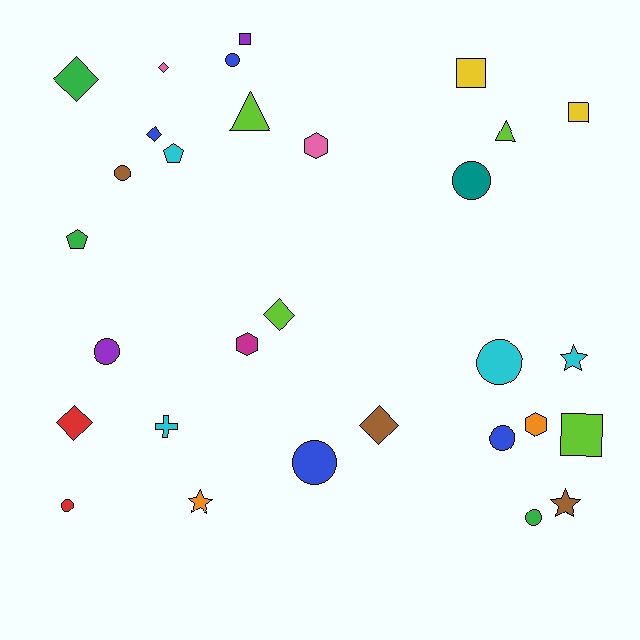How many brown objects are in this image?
There are 3 brown objects.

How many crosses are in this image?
There is 1 cross.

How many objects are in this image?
There are 30 objects.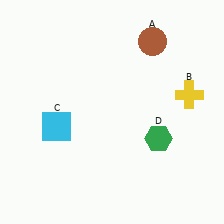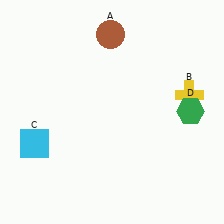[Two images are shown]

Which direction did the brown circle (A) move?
The brown circle (A) moved left.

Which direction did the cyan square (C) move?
The cyan square (C) moved left.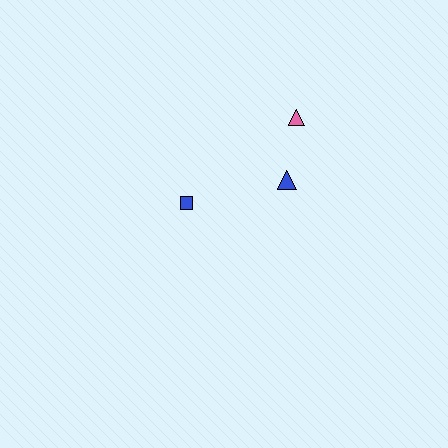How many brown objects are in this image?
There are no brown objects.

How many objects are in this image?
There are 3 objects.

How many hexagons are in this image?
There are no hexagons.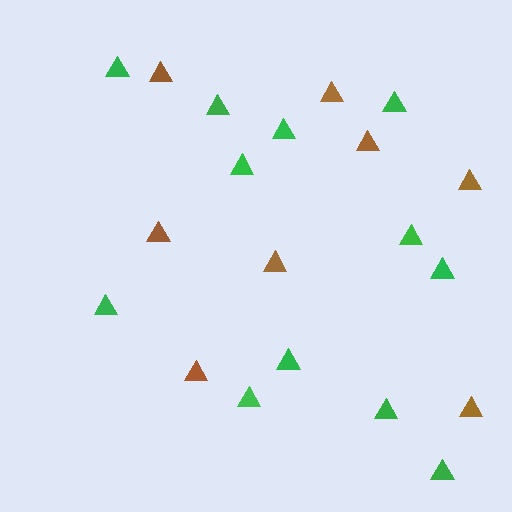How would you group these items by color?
There are 2 groups: one group of brown triangles (8) and one group of green triangles (12).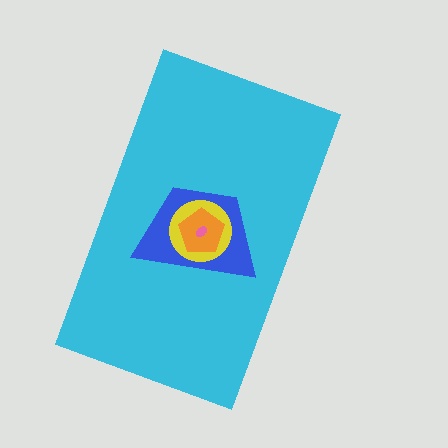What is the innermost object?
The pink ellipse.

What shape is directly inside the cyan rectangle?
The blue trapezoid.